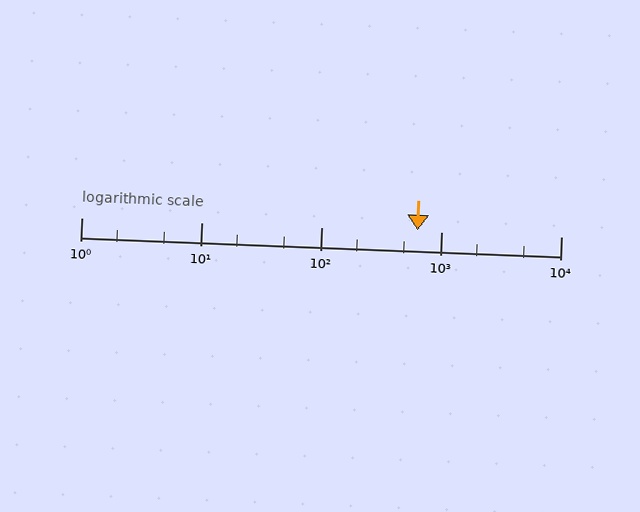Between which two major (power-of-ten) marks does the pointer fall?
The pointer is between 100 and 1000.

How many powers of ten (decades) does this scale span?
The scale spans 4 decades, from 1 to 10000.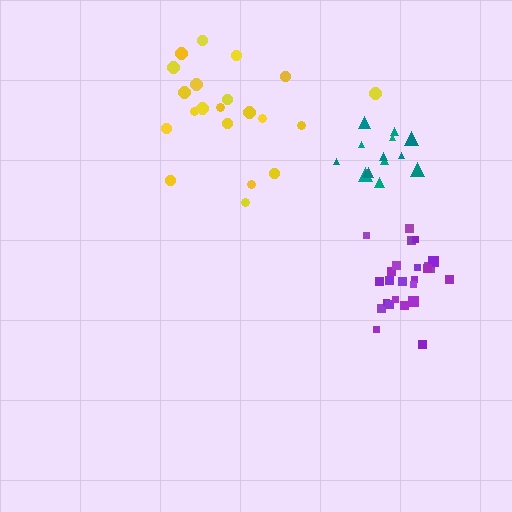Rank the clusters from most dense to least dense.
purple, teal, yellow.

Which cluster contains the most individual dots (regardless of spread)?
Purple (24).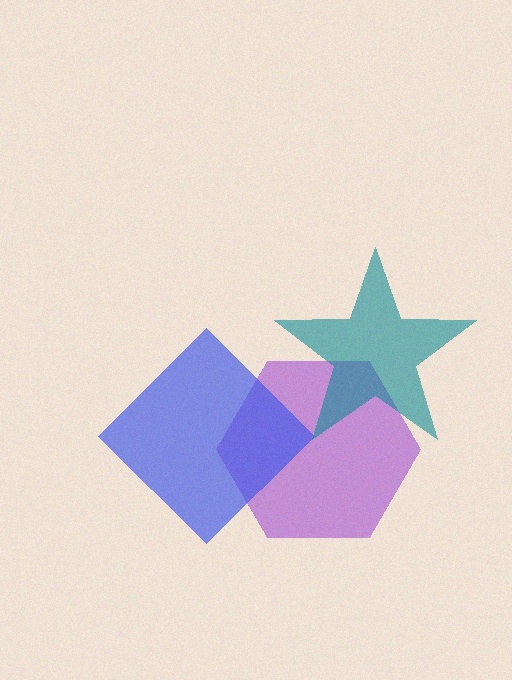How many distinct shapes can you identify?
There are 3 distinct shapes: a purple hexagon, a blue diamond, a teal star.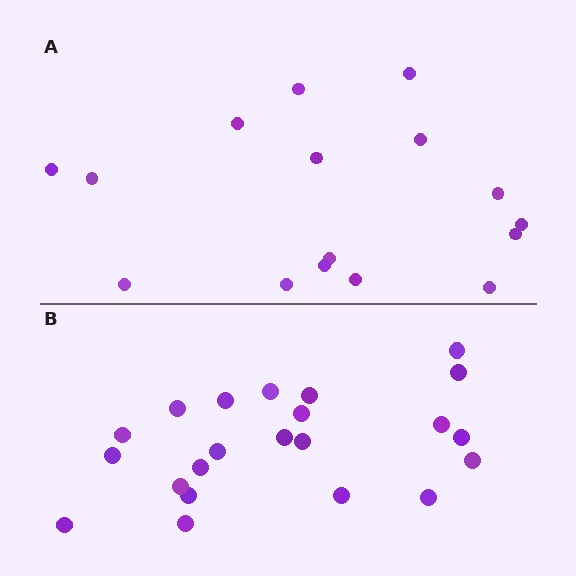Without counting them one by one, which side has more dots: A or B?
Region B (the bottom region) has more dots.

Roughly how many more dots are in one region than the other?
Region B has about 6 more dots than region A.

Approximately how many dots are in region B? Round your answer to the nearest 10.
About 20 dots. (The exact count is 22, which rounds to 20.)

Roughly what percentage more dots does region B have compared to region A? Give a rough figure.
About 40% more.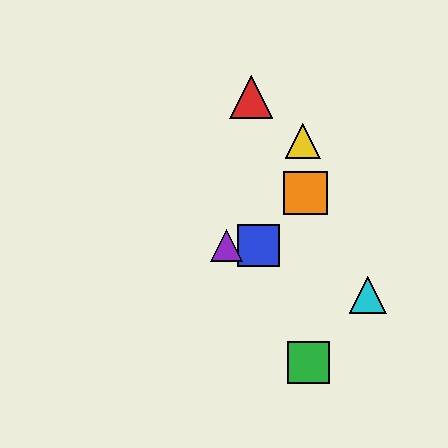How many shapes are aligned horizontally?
2 shapes (the blue square, the purple triangle) are aligned horizontally.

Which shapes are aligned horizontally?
The blue square, the purple triangle are aligned horizontally.